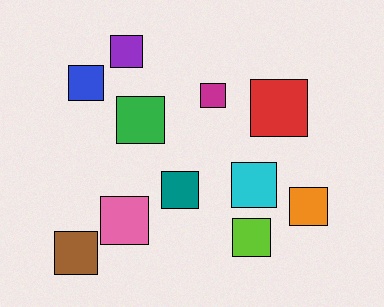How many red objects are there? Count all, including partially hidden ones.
There is 1 red object.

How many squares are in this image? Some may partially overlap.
There are 11 squares.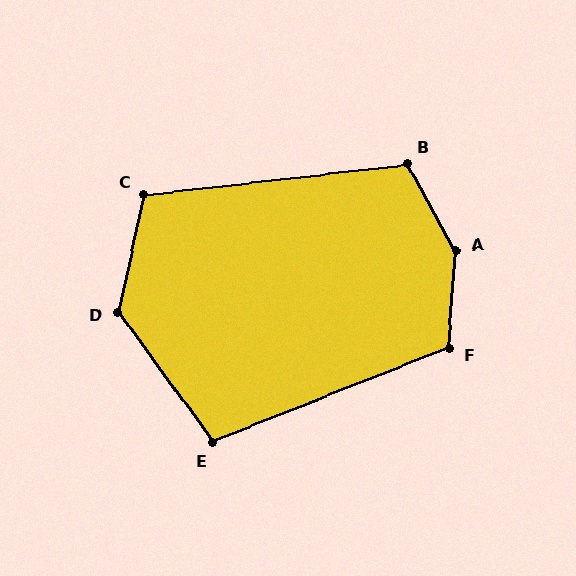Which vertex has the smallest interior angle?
E, at approximately 104 degrees.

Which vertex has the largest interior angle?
A, at approximately 147 degrees.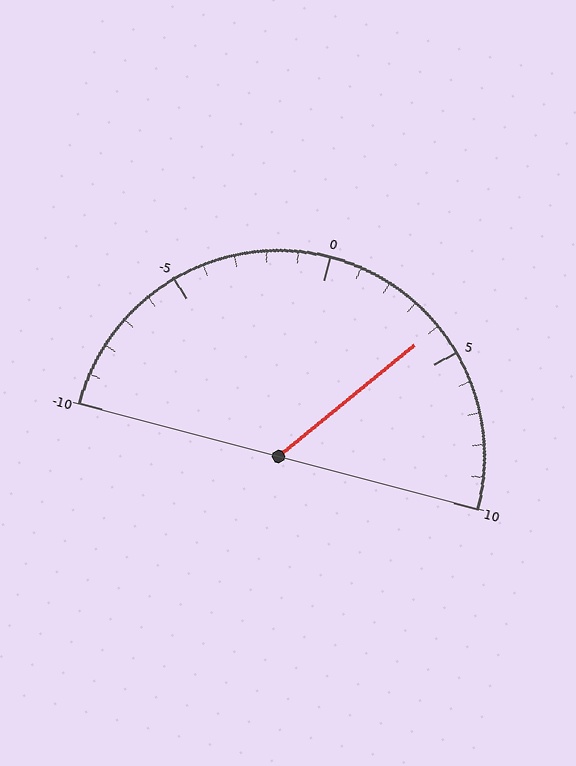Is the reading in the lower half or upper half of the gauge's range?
The reading is in the upper half of the range (-10 to 10).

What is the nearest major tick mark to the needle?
The nearest major tick mark is 5.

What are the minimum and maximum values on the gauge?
The gauge ranges from -10 to 10.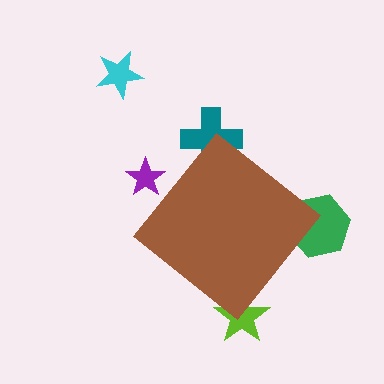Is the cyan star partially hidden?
No, the cyan star is fully visible.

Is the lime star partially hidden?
Yes, the lime star is partially hidden behind the brown diamond.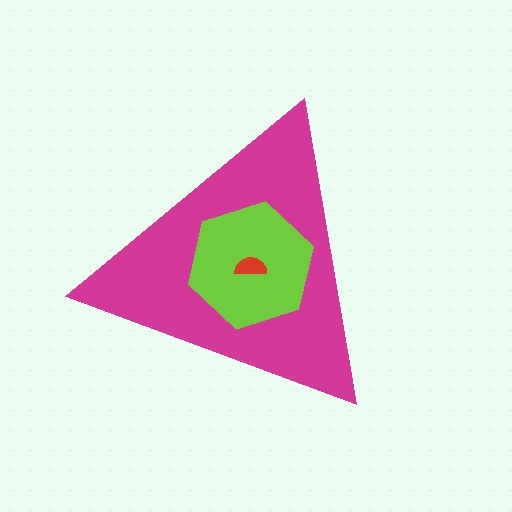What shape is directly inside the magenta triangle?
The lime hexagon.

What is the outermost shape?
The magenta triangle.